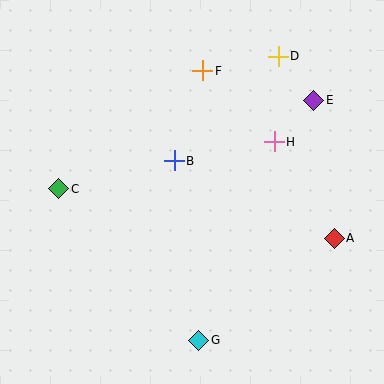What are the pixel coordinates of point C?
Point C is at (59, 189).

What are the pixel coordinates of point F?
Point F is at (203, 71).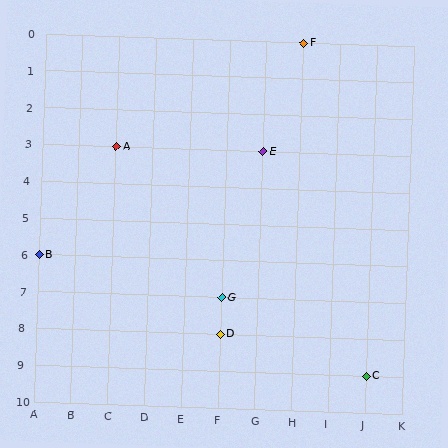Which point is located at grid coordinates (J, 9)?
Point C is at (J, 9).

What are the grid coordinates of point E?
Point E is at grid coordinates (G, 3).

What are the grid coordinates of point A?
Point A is at grid coordinates (C, 3).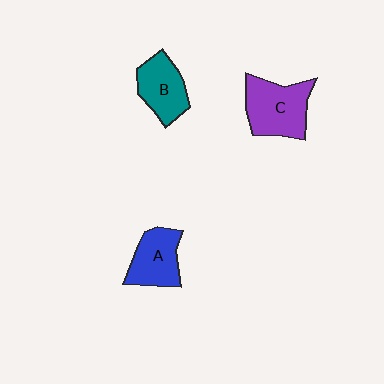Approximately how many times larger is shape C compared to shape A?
Approximately 1.3 times.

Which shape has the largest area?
Shape C (purple).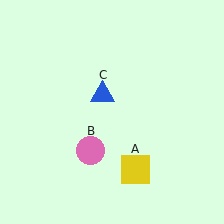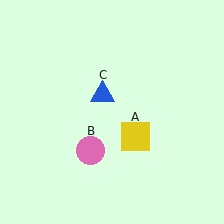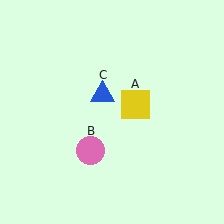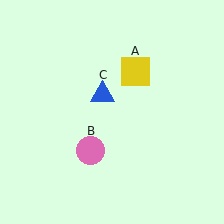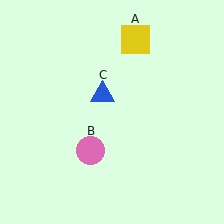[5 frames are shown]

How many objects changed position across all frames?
1 object changed position: yellow square (object A).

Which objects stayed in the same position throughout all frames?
Pink circle (object B) and blue triangle (object C) remained stationary.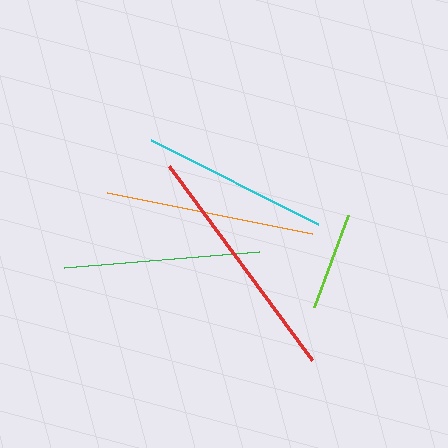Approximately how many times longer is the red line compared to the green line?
The red line is approximately 1.2 times the length of the green line.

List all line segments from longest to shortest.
From longest to shortest: red, orange, green, cyan, lime.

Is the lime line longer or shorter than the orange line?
The orange line is longer than the lime line.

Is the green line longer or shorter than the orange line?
The orange line is longer than the green line.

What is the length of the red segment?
The red segment is approximately 241 pixels long.